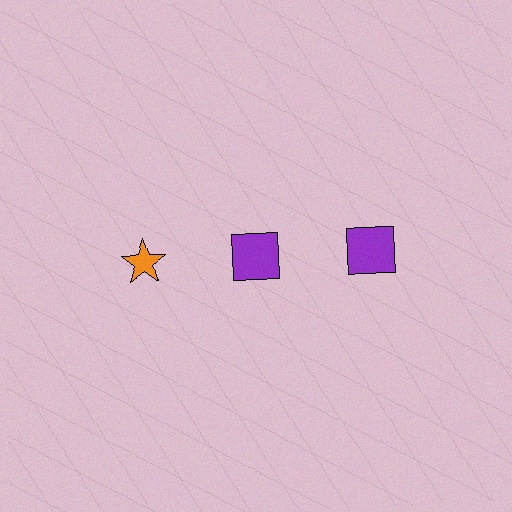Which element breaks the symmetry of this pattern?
The orange star in the top row, leftmost column breaks the symmetry. All other shapes are purple squares.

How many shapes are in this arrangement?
There are 3 shapes arranged in a grid pattern.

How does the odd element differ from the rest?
It differs in both color (orange instead of purple) and shape (star instead of square).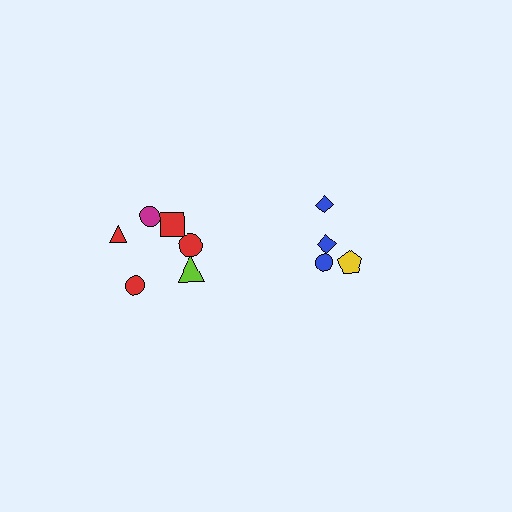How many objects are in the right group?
There are 4 objects.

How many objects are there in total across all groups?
There are 10 objects.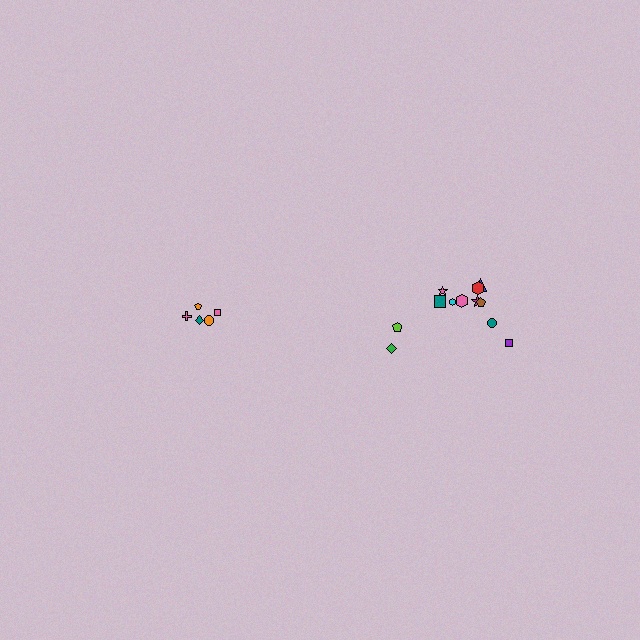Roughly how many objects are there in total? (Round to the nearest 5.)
Roughly 15 objects in total.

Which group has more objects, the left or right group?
The right group.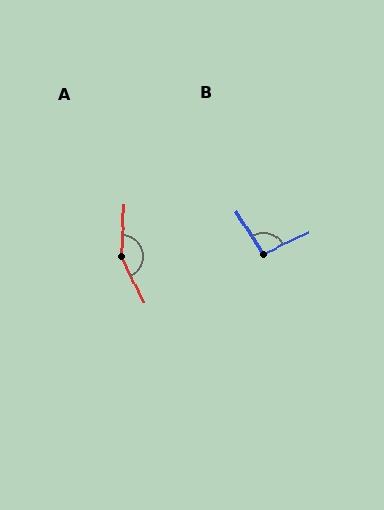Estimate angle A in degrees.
Approximately 152 degrees.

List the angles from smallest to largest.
B (98°), A (152°).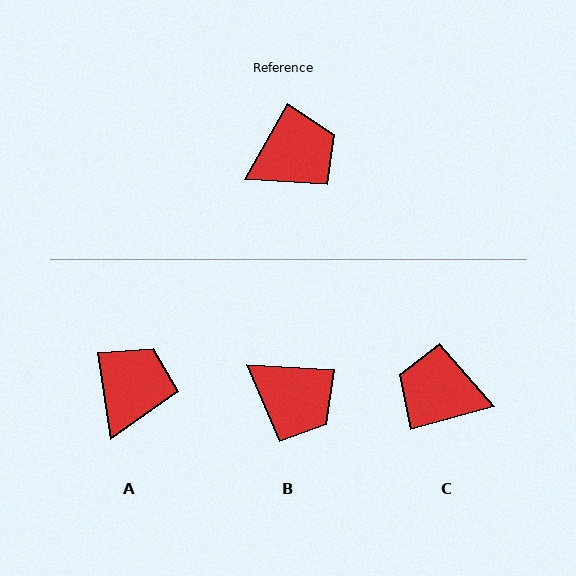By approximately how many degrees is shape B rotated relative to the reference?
Approximately 63 degrees clockwise.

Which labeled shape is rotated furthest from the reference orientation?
C, about 135 degrees away.